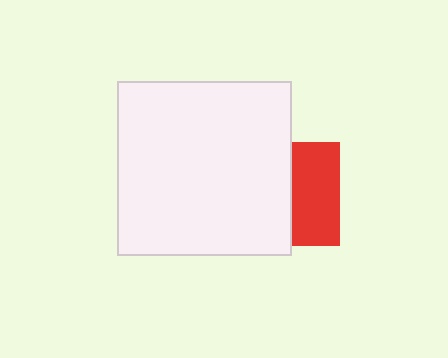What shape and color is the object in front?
The object in front is a white square.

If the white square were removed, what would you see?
You would see the complete red square.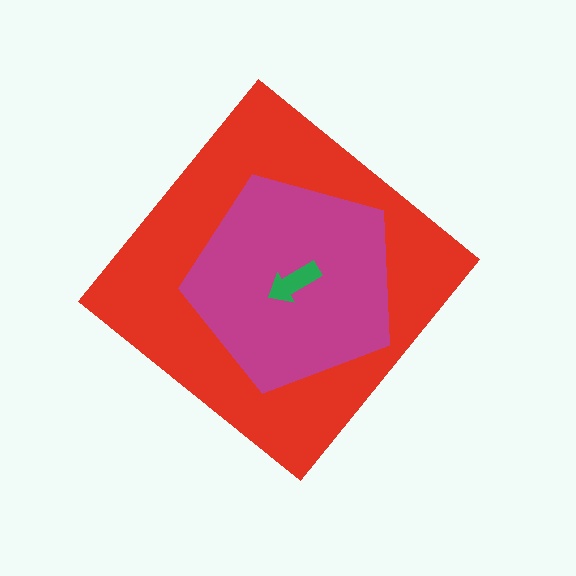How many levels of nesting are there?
3.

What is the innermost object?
The green arrow.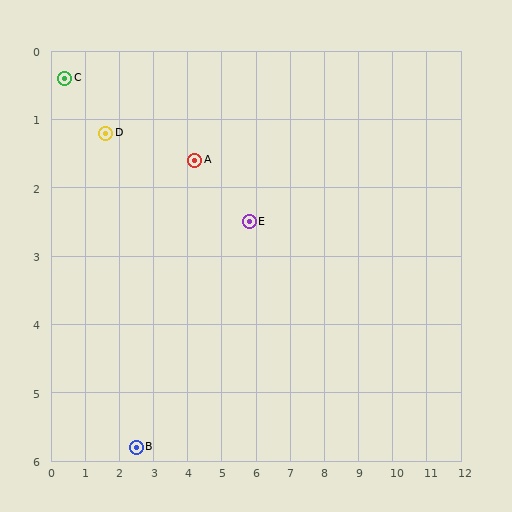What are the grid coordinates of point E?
Point E is at approximately (5.8, 2.5).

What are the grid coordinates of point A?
Point A is at approximately (4.2, 1.6).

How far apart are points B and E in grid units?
Points B and E are about 4.7 grid units apart.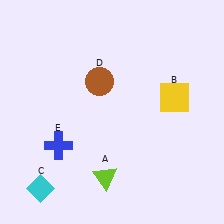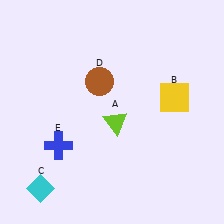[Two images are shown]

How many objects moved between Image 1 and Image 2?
1 object moved between the two images.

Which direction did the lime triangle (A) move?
The lime triangle (A) moved up.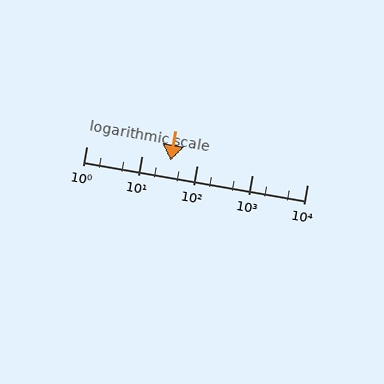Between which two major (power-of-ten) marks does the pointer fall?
The pointer is between 10 and 100.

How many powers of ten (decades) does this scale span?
The scale spans 4 decades, from 1 to 10000.